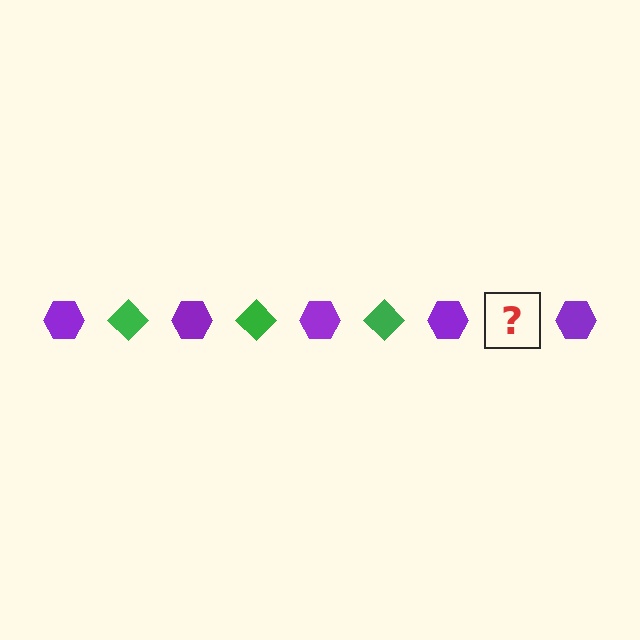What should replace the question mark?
The question mark should be replaced with a green diamond.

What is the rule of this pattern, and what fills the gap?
The rule is that the pattern alternates between purple hexagon and green diamond. The gap should be filled with a green diamond.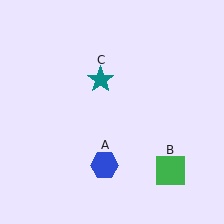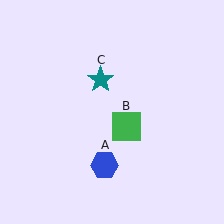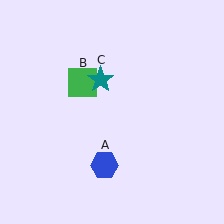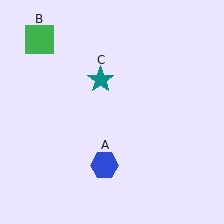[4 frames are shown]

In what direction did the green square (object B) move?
The green square (object B) moved up and to the left.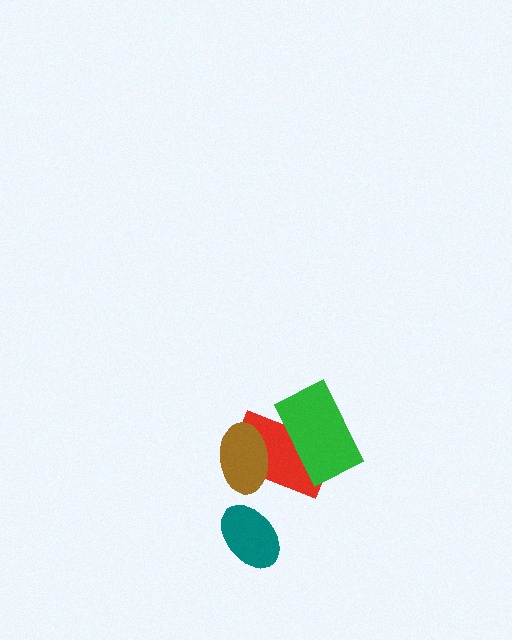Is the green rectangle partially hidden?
No, no other shape covers it.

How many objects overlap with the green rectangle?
1 object overlaps with the green rectangle.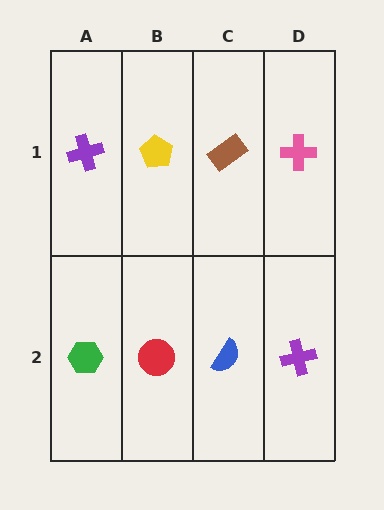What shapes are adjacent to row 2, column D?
A pink cross (row 1, column D), a blue semicircle (row 2, column C).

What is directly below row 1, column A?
A green hexagon.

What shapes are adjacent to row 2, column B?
A yellow pentagon (row 1, column B), a green hexagon (row 2, column A), a blue semicircle (row 2, column C).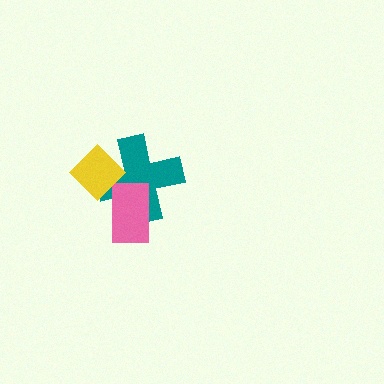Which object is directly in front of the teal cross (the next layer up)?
The pink rectangle is directly in front of the teal cross.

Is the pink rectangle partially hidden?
Yes, it is partially covered by another shape.